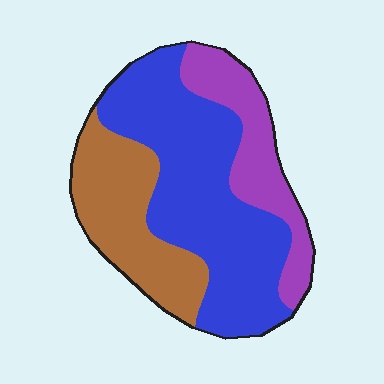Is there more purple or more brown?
Brown.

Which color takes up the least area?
Purple, at roughly 20%.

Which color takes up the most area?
Blue, at roughly 50%.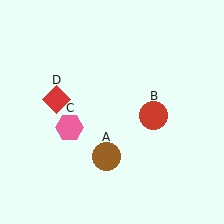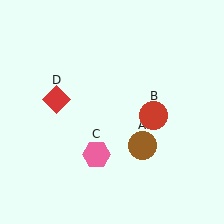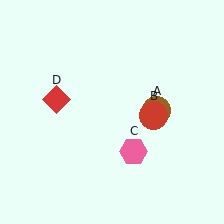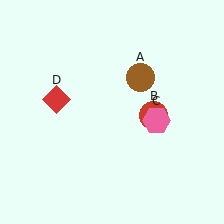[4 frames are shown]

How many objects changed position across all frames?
2 objects changed position: brown circle (object A), pink hexagon (object C).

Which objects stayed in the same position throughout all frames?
Red circle (object B) and red diamond (object D) remained stationary.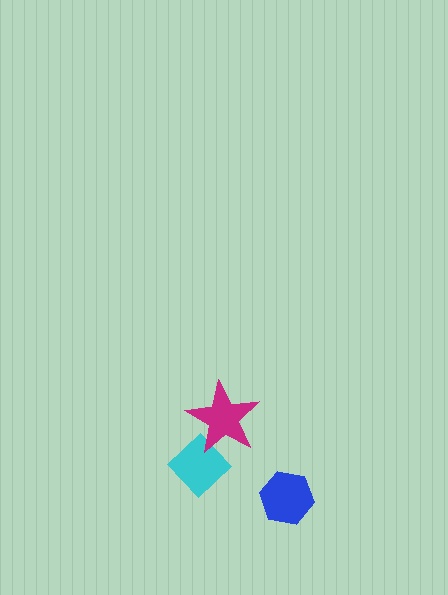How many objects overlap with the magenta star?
1 object overlaps with the magenta star.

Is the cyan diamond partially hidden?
Yes, it is partially covered by another shape.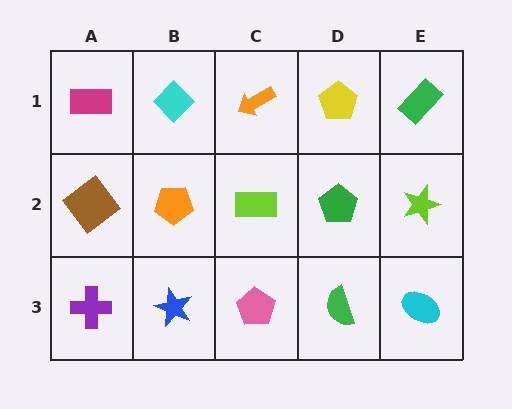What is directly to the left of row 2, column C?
An orange pentagon.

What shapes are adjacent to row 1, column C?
A lime rectangle (row 2, column C), a cyan diamond (row 1, column B), a yellow pentagon (row 1, column D).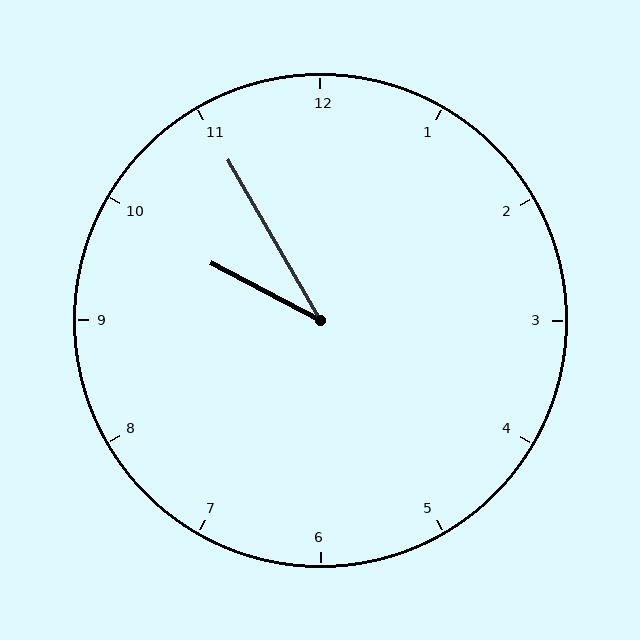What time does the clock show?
9:55.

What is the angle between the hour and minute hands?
Approximately 32 degrees.